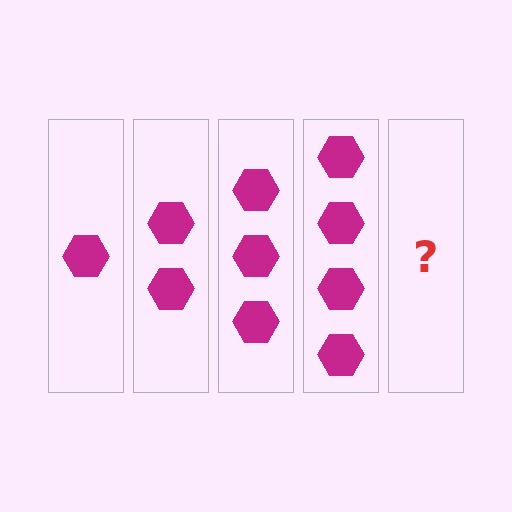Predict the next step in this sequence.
The next step is 5 hexagons.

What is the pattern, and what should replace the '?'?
The pattern is that each step adds one more hexagon. The '?' should be 5 hexagons.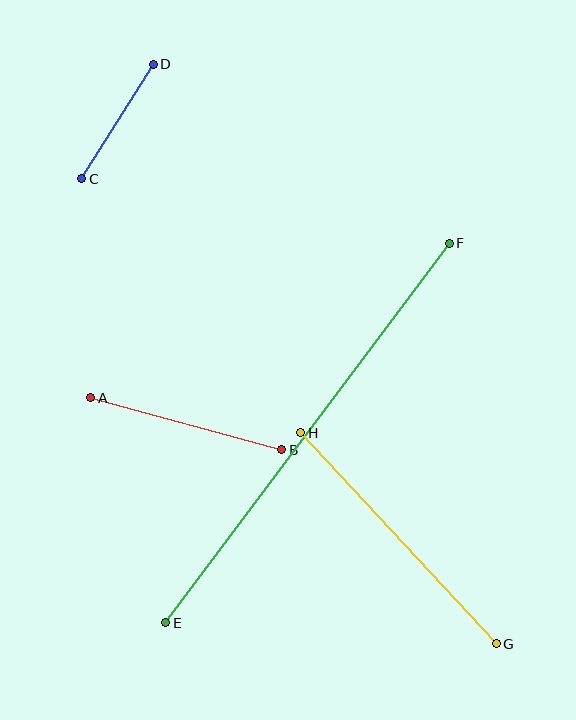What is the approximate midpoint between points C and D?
The midpoint is at approximately (117, 121) pixels.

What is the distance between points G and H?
The distance is approximately 288 pixels.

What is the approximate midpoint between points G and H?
The midpoint is at approximately (399, 538) pixels.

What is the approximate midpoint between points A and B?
The midpoint is at approximately (186, 424) pixels.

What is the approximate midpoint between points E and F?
The midpoint is at approximately (307, 433) pixels.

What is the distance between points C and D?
The distance is approximately 135 pixels.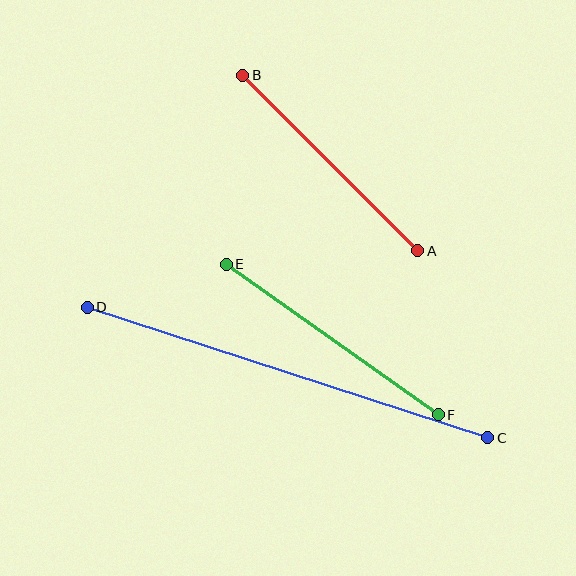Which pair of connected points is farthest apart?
Points C and D are farthest apart.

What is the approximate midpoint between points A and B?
The midpoint is at approximately (330, 163) pixels.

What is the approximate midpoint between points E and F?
The midpoint is at approximately (332, 340) pixels.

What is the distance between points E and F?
The distance is approximately 260 pixels.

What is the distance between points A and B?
The distance is approximately 248 pixels.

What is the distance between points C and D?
The distance is approximately 421 pixels.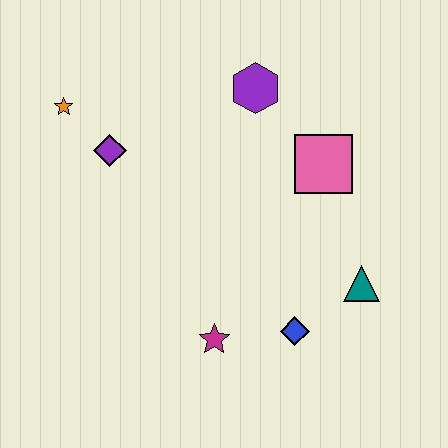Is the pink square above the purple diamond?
No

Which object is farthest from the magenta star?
The orange star is farthest from the magenta star.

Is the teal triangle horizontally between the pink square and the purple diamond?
No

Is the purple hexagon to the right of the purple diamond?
Yes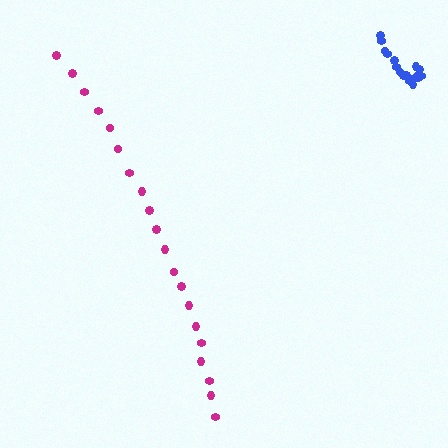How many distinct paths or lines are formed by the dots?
There are 2 distinct paths.